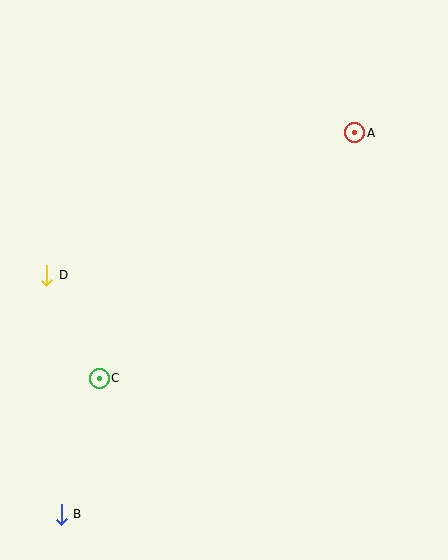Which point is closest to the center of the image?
Point C at (99, 378) is closest to the center.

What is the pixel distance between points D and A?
The distance between D and A is 340 pixels.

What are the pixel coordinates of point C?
Point C is at (99, 378).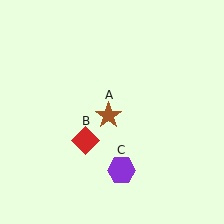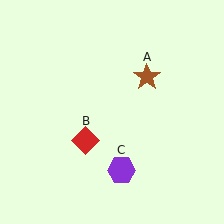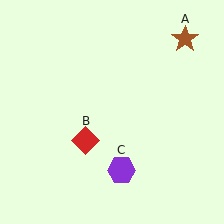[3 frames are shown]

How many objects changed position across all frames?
1 object changed position: brown star (object A).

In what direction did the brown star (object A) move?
The brown star (object A) moved up and to the right.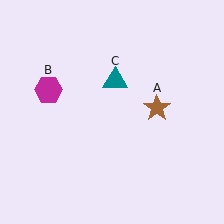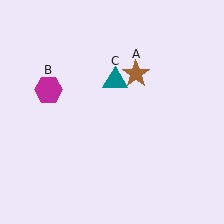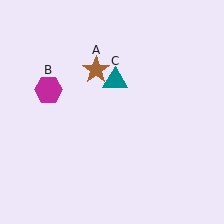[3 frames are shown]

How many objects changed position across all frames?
1 object changed position: brown star (object A).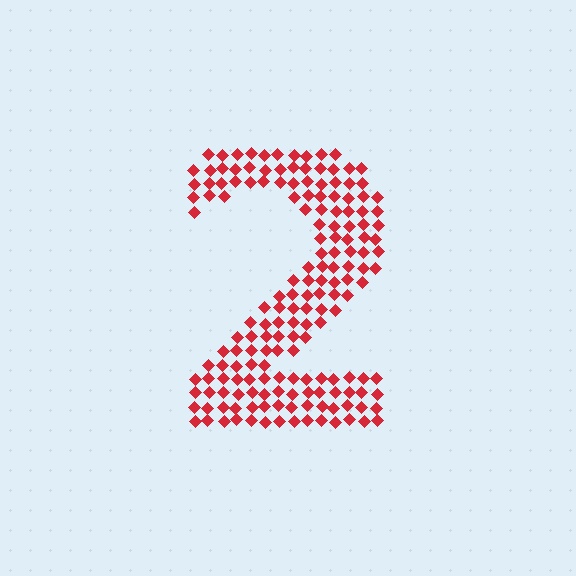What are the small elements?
The small elements are diamonds.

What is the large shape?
The large shape is the digit 2.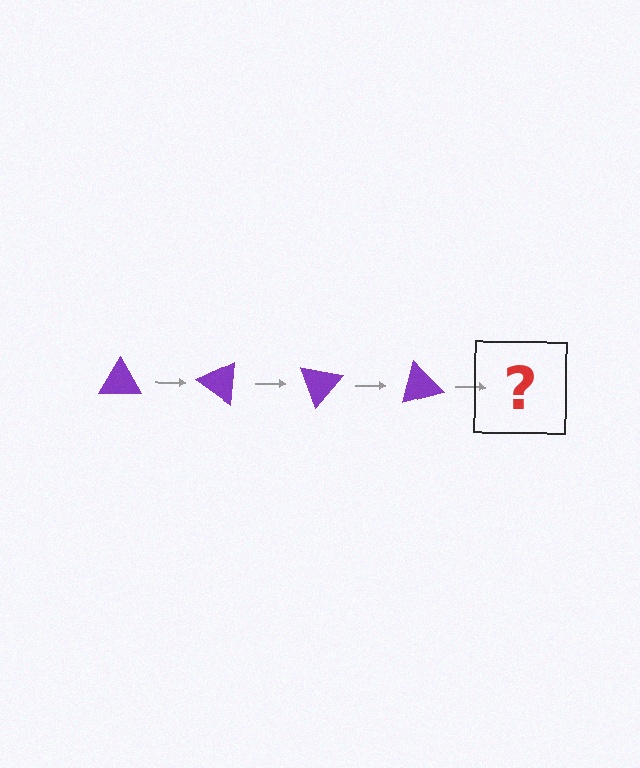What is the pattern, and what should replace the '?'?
The pattern is that the triangle rotates 35 degrees each step. The '?' should be a purple triangle rotated 140 degrees.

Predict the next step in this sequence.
The next step is a purple triangle rotated 140 degrees.